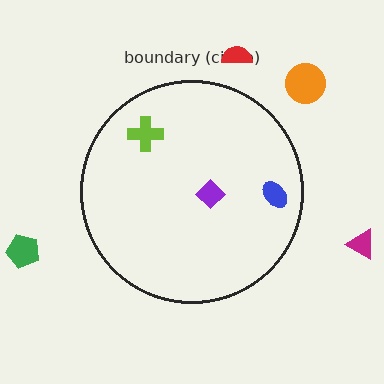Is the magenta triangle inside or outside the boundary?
Outside.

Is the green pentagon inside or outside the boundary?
Outside.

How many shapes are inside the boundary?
3 inside, 4 outside.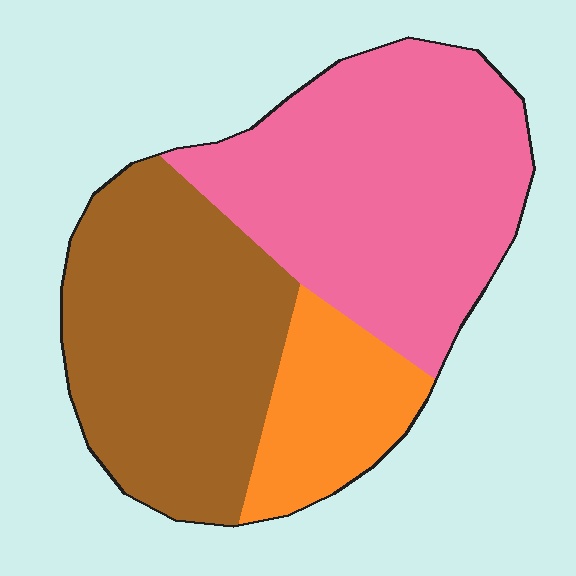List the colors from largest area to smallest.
From largest to smallest: pink, brown, orange.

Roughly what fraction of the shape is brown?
Brown covers around 40% of the shape.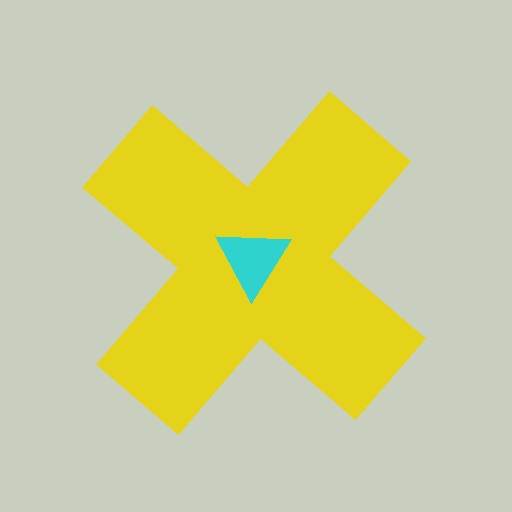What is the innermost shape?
The cyan triangle.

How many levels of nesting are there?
2.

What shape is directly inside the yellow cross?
The cyan triangle.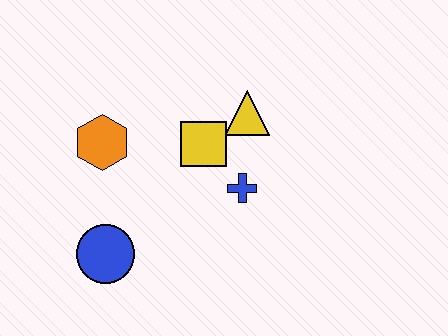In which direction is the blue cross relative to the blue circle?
The blue cross is to the right of the blue circle.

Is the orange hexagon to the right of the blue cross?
No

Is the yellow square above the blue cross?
Yes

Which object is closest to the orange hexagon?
The yellow square is closest to the orange hexagon.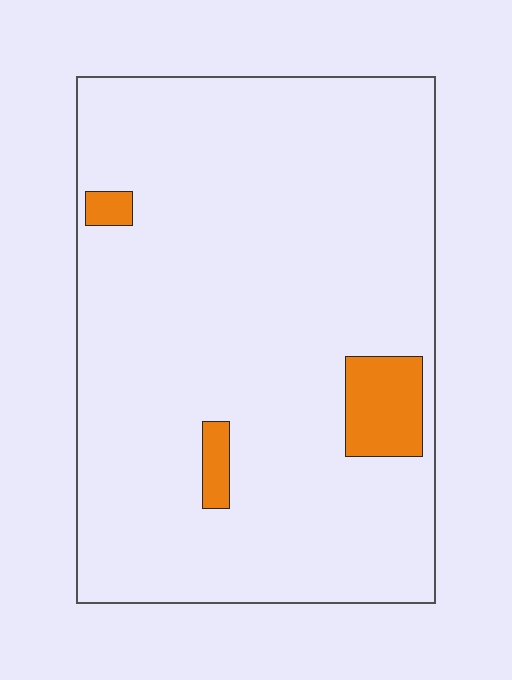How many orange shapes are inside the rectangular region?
3.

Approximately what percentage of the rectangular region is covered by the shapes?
Approximately 5%.